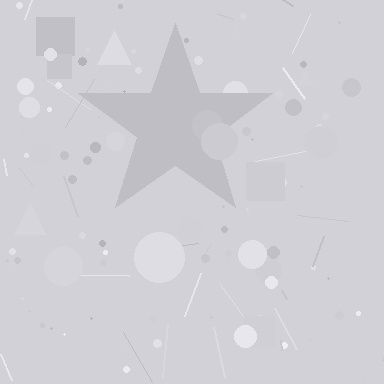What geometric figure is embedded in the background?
A star is embedded in the background.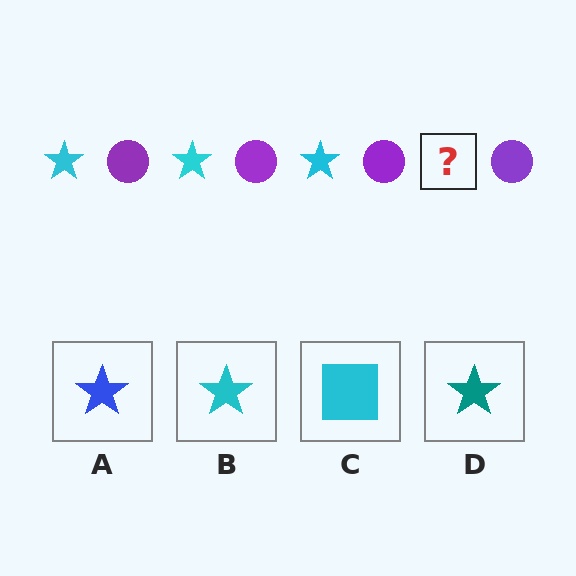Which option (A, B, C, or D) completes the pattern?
B.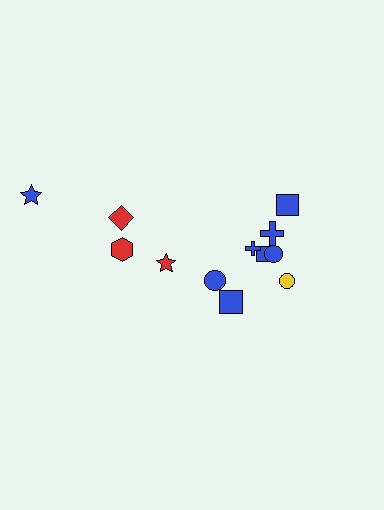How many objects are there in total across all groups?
There are 12 objects.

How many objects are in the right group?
There are 8 objects.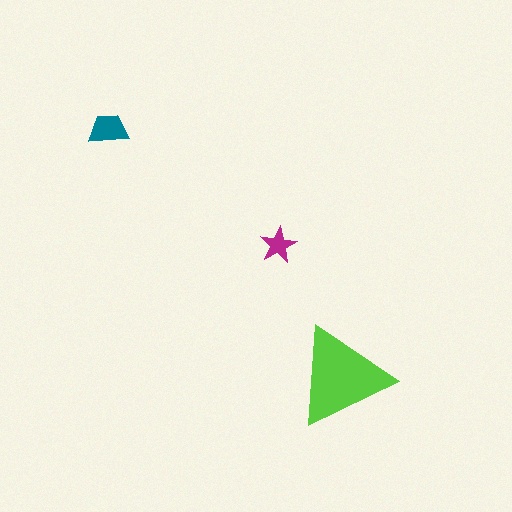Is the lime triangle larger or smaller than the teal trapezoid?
Larger.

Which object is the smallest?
The magenta star.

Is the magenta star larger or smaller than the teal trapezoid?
Smaller.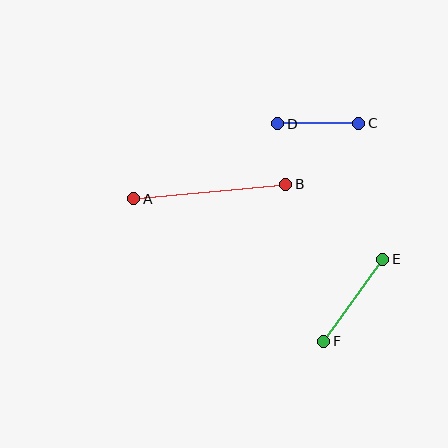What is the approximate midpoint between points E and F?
The midpoint is at approximately (353, 300) pixels.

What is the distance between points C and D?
The distance is approximately 81 pixels.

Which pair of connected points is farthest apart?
Points A and B are farthest apart.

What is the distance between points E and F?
The distance is approximately 101 pixels.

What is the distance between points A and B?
The distance is approximately 153 pixels.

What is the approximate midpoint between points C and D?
The midpoint is at approximately (318, 123) pixels.